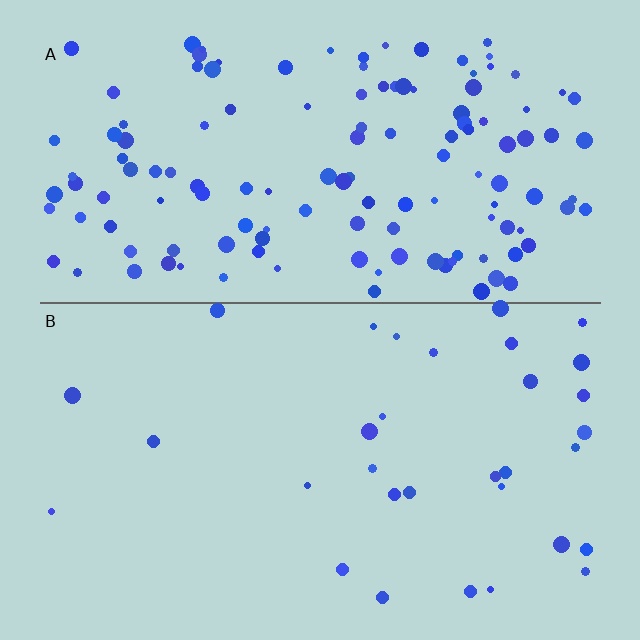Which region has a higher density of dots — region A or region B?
A (the top).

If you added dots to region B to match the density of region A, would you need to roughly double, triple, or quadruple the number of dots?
Approximately quadruple.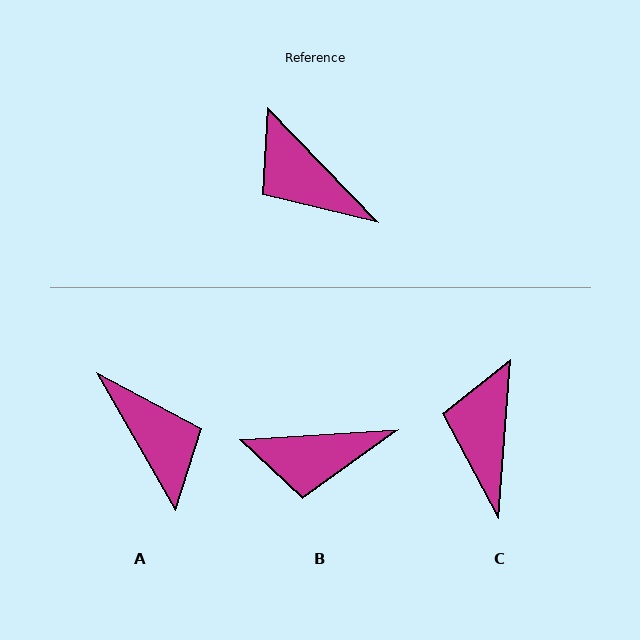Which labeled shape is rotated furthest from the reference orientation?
A, about 166 degrees away.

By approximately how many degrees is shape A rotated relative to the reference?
Approximately 166 degrees counter-clockwise.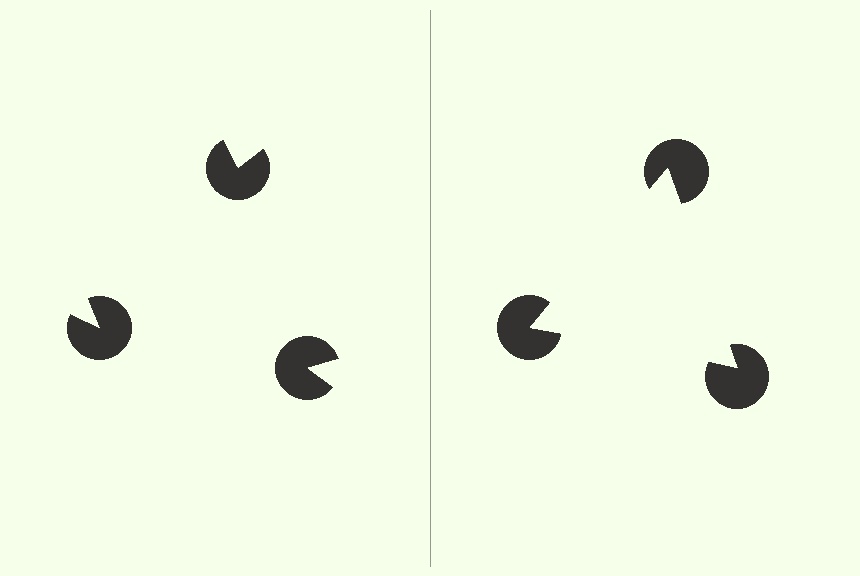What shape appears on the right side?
An illusory triangle.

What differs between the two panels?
The pac-man discs are positioned identically on both sides; only the wedge orientations differ. On the right they align to a triangle; on the left they are misaligned.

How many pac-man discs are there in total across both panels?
6 — 3 on each side.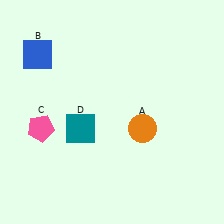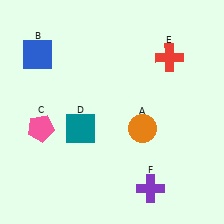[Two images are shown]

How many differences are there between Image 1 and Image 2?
There are 2 differences between the two images.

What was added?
A red cross (E), a purple cross (F) were added in Image 2.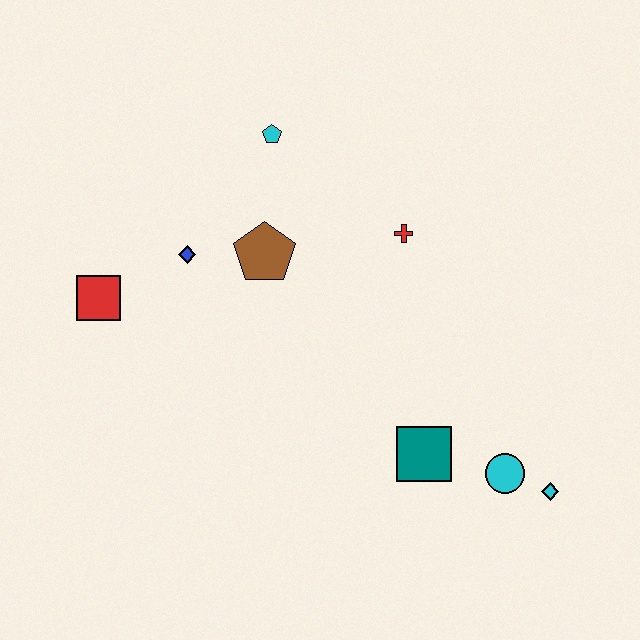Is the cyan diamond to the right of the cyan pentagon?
Yes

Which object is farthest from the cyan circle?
The red square is farthest from the cyan circle.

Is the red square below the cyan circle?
No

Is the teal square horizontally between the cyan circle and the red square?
Yes